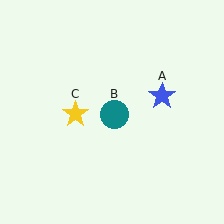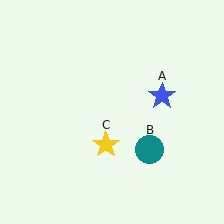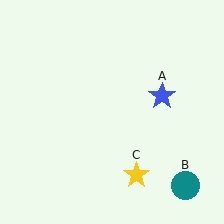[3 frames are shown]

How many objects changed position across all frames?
2 objects changed position: teal circle (object B), yellow star (object C).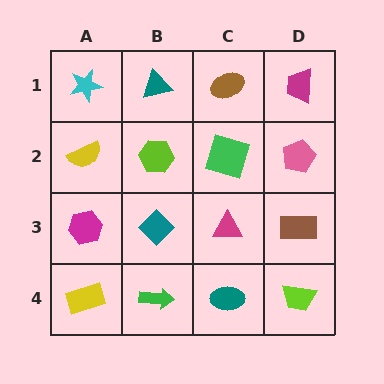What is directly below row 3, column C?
A teal ellipse.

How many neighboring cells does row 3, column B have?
4.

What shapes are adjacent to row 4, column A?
A magenta hexagon (row 3, column A), a green arrow (row 4, column B).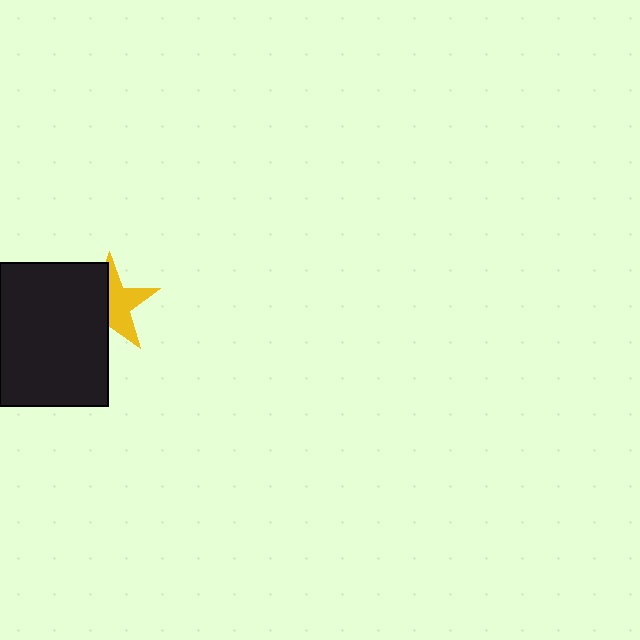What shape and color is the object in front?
The object in front is a black rectangle.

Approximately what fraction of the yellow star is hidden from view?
Roughly 49% of the yellow star is hidden behind the black rectangle.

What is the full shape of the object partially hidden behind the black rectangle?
The partially hidden object is a yellow star.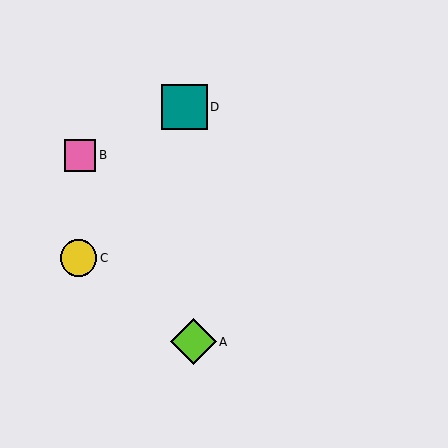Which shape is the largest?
The lime diamond (labeled A) is the largest.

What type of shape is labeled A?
Shape A is a lime diamond.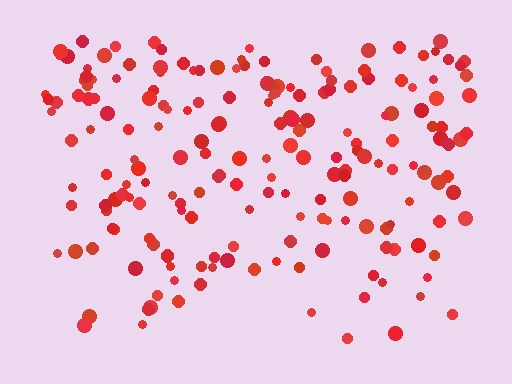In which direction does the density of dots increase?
From bottom to top, with the top side densest.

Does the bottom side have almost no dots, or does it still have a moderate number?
Still a moderate number, just noticeably fewer than the top.